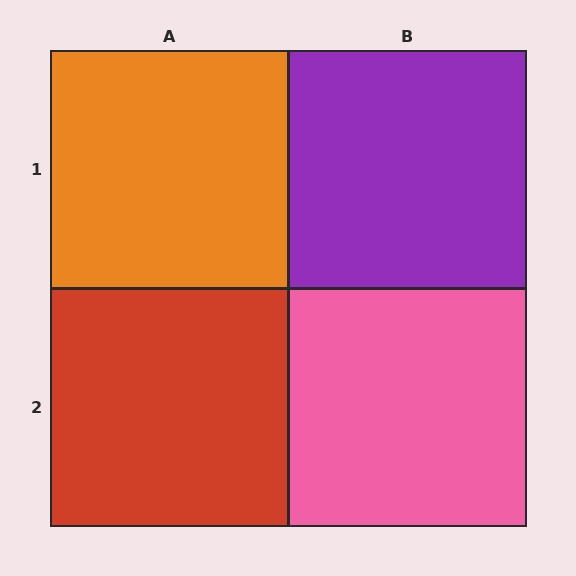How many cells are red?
1 cell is red.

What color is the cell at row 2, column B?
Pink.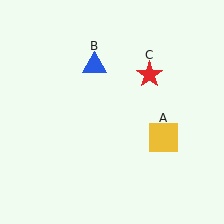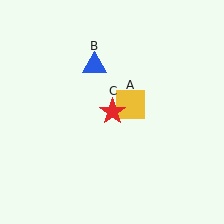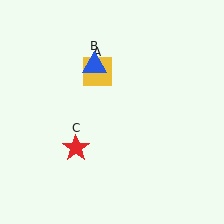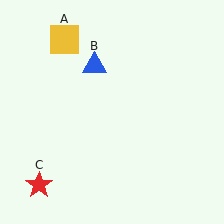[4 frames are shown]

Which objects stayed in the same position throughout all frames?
Blue triangle (object B) remained stationary.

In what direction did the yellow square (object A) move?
The yellow square (object A) moved up and to the left.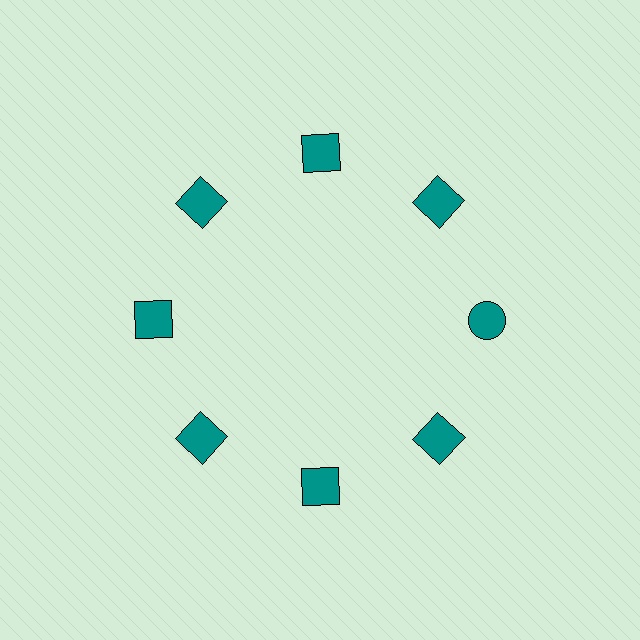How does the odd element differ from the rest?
It has a different shape: circle instead of square.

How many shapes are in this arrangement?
There are 8 shapes arranged in a ring pattern.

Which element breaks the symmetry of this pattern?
The teal circle at roughly the 3 o'clock position breaks the symmetry. All other shapes are teal squares.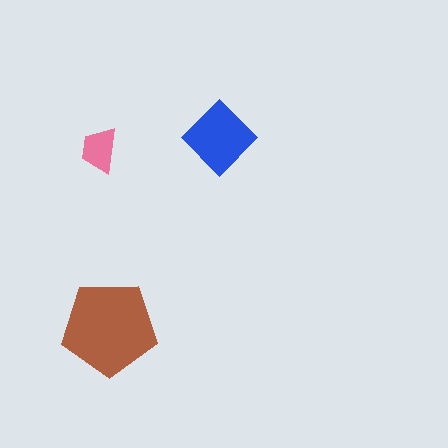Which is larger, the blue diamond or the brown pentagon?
The brown pentagon.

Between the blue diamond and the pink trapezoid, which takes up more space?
The blue diamond.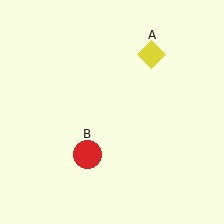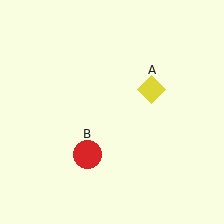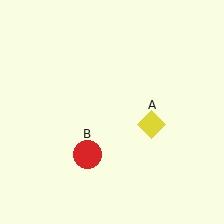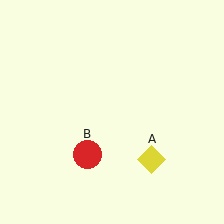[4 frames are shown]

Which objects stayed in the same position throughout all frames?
Red circle (object B) remained stationary.